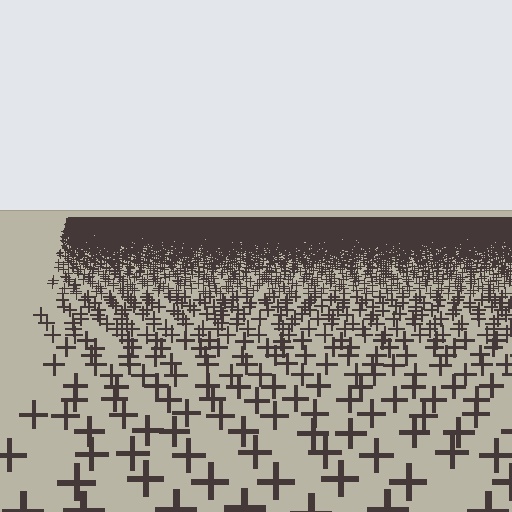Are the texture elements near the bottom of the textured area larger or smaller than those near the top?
Larger. Near the bottom, elements are closer to the viewer and appear at a bigger on-screen size.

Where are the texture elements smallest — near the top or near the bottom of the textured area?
Near the top.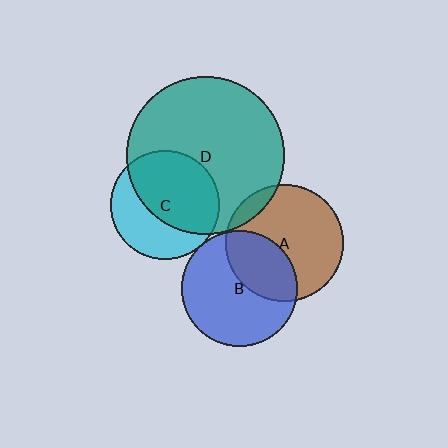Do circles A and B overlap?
Yes.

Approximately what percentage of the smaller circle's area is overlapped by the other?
Approximately 35%.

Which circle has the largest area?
Circle D (teal).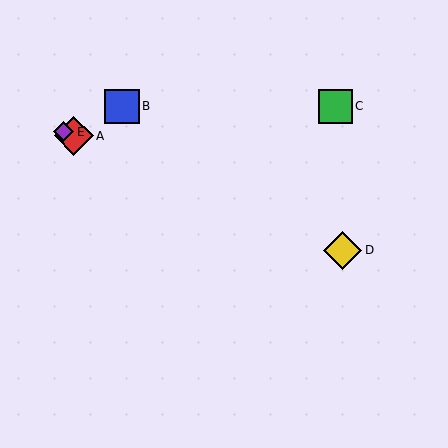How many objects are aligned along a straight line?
3 objects (A, D, E) are aligned along a straight line.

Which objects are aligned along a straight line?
Objects A, D, E are aligned along a straight line.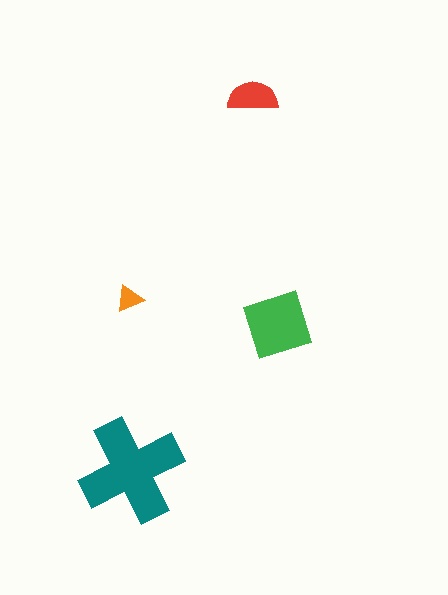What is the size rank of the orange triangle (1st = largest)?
4th.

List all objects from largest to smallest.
The teal cross, the green square, the red semicircle, the orange triangle.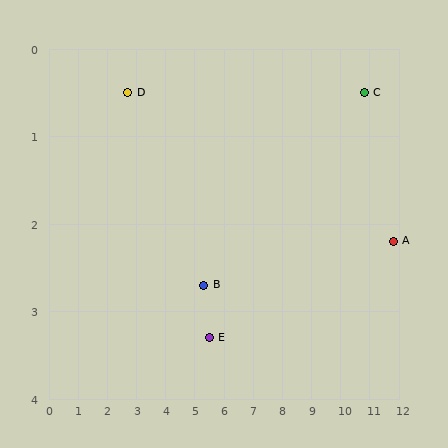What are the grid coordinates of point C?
Point C is at approximately (10.8, 0.5).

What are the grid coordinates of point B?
Point B is at approximately (5.3, 2.7).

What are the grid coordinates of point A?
Point A is at approximately (11.8, 2.2).